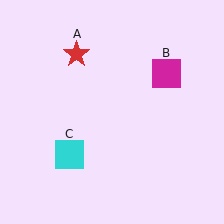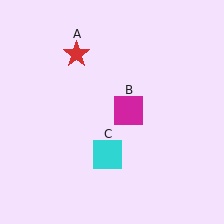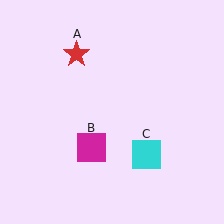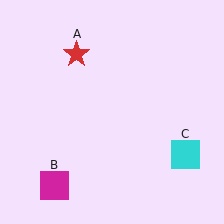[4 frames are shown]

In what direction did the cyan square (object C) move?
The cyan square (object C) moved right.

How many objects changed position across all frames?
2 objects changed position: magenta square (object B), cyan square (object C).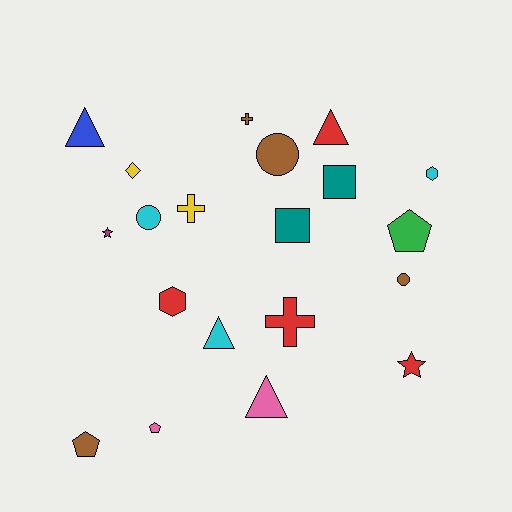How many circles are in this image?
There are 3 circles.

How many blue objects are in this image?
There is 1 blue object.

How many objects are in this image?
There are 20 objects.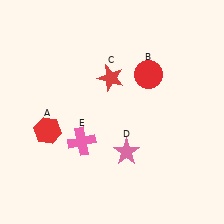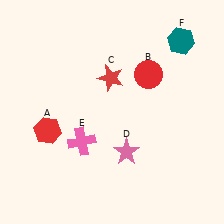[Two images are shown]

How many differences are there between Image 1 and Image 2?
There is 1 difference between the two images.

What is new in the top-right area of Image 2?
A teal hexagon (F) was added in the top-right area of Image 2.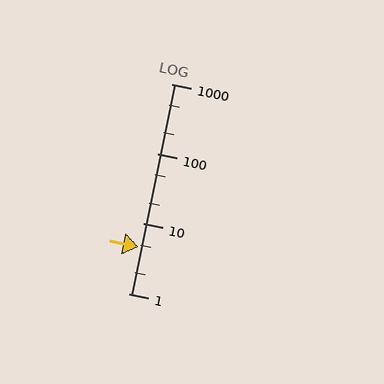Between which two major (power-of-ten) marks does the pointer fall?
The pointer is between 1 and 10.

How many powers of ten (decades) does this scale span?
The scale spans 3 decades, from 1 to 1000.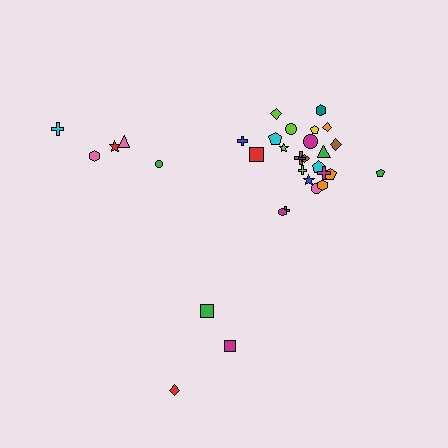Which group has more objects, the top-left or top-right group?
The top-right group.